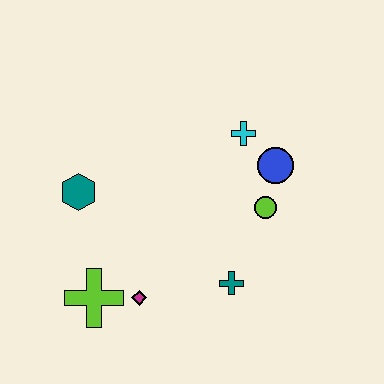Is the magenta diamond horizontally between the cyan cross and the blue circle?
No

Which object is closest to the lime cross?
The magenta diamond is closest to the lime cross.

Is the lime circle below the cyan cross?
Yes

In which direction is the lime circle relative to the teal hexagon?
The lime circle is to the right of the teal hexagon.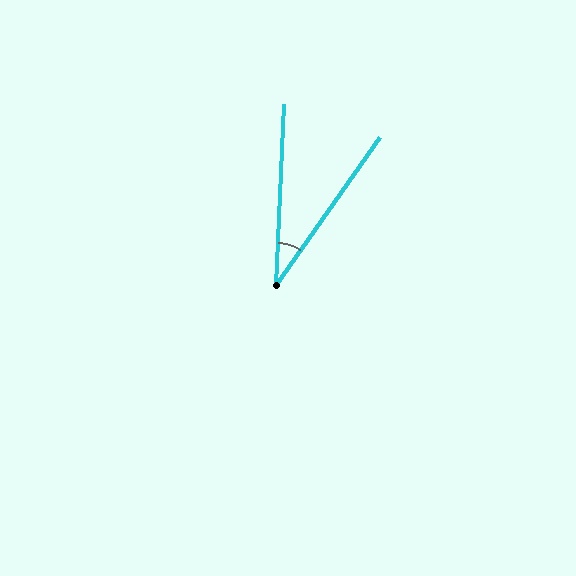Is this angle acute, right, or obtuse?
It is acute.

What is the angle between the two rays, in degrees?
Approximately 33 degrees.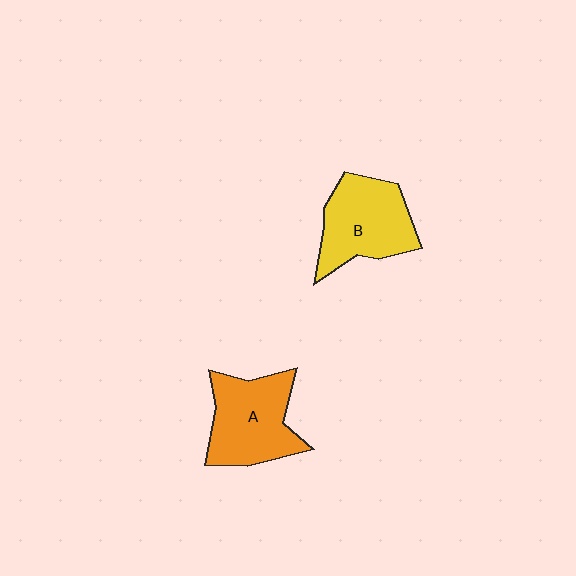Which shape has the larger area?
Shape A (orange).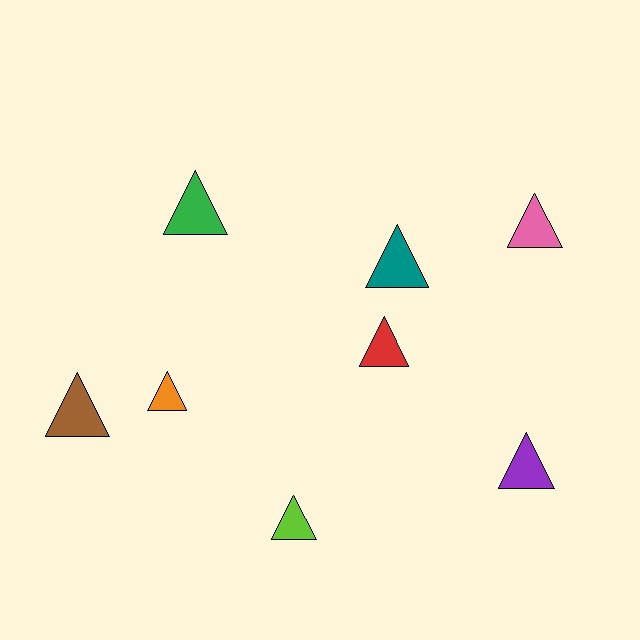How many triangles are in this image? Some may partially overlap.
There are 8 triangles.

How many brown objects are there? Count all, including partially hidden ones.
There is 1 brown object.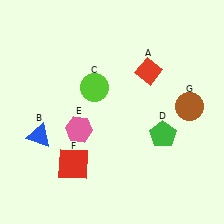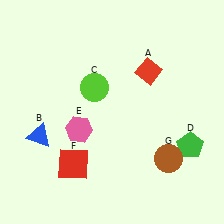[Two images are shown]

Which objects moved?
The objects that moved are: the green pentagon (D), the brown circle (G).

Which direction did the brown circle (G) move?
The brown circle (G) moved down.